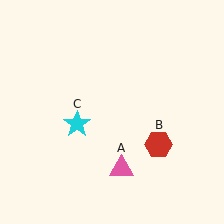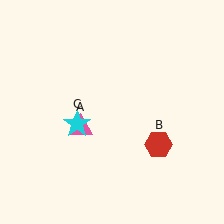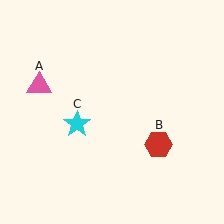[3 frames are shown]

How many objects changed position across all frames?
1 object changed position: pink triangle (object A).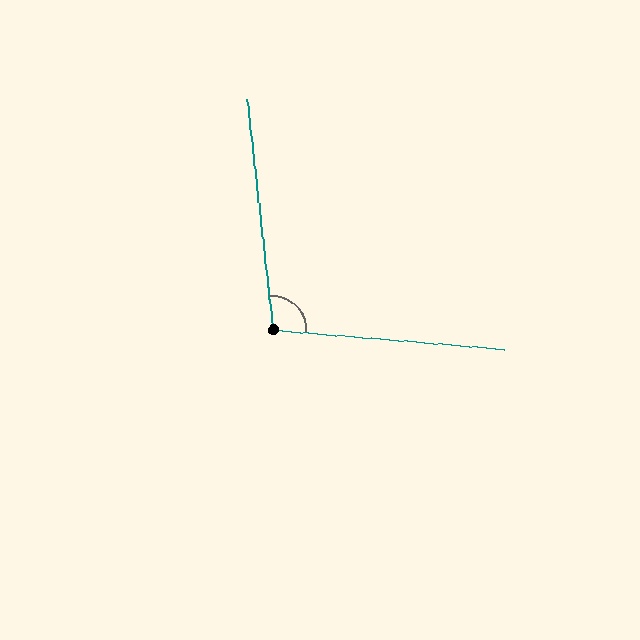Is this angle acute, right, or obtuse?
It is obtuse.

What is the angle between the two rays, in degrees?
Approximately 101 degrees.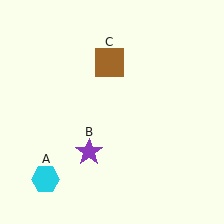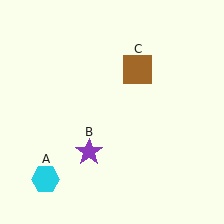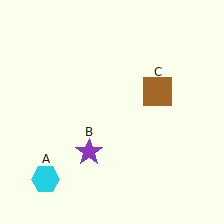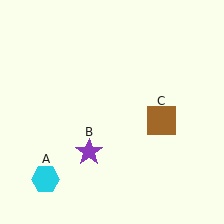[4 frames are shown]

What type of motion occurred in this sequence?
The brown square (object C) rotated clockwise around the center of the scene.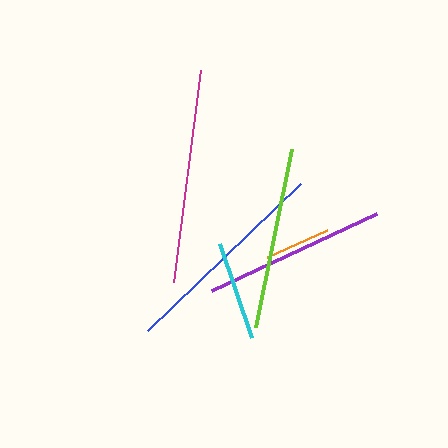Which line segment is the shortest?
The orange line is the shortest at approximately 65 pixels.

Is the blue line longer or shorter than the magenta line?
The magenta line is longer than the blue line.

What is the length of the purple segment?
The purple segment is approximately 182 pixels long.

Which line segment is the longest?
The magenta line is the longest at approximately 214 pixels.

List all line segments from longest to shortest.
From longest to shortest: magenta, blue, lime, purple, cyan, orange.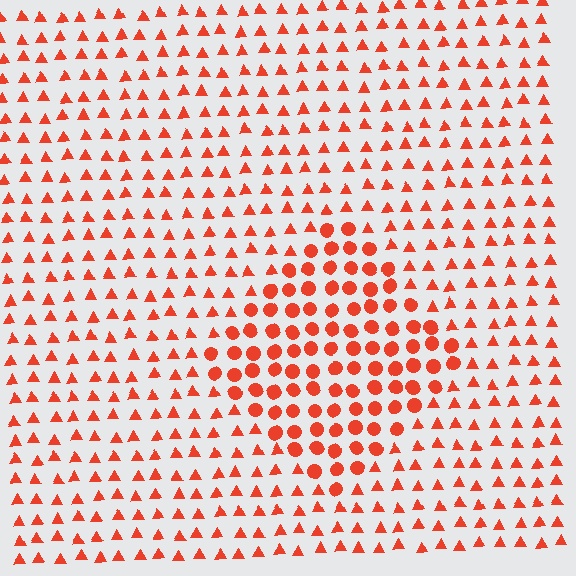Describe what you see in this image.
The image is filled with small red elements arranged in a uniform grid. A diamond-shaped region contains circles, while the surrounding area contains triangles. The boundary is defined purely by the change in element shape.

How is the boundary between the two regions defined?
The boundary is defined by a change in element shape: circles inside vs. triangles outside. All elements share the same color and spacing.